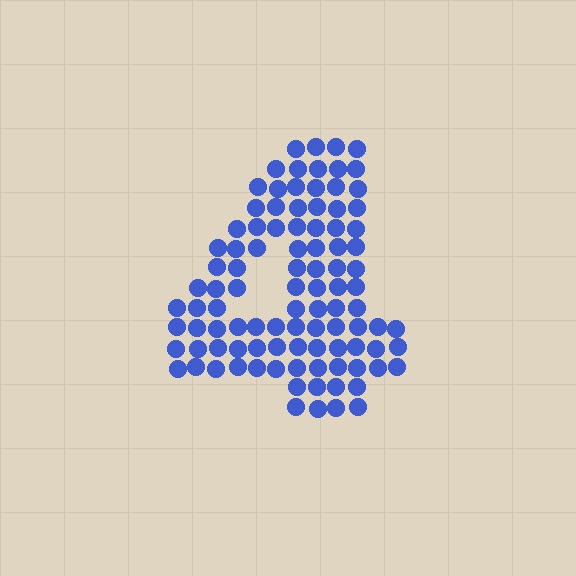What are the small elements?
The small elements are circles.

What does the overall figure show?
The overall figure shows the digit 4.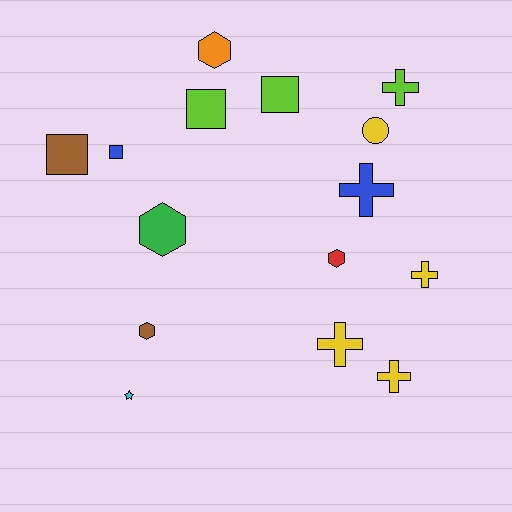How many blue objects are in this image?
There are 2 blue objects.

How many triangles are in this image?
There are no triangles.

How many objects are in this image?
There are 15 objects.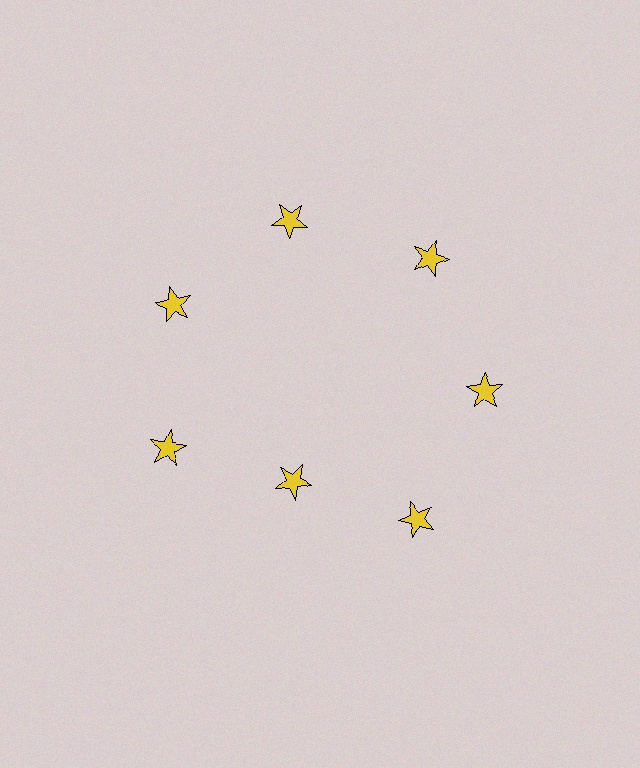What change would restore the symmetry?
The symmetry would be restored by moving it outward, back onto the ring so that all 7 stars sit at equal angles and equal distance from the center.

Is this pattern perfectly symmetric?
No. The 7 yellow stars are arranged in a ring, but one element near the 6 o'clock position is pulled inward toward the center, breaking the 7-fold rotational symmetry.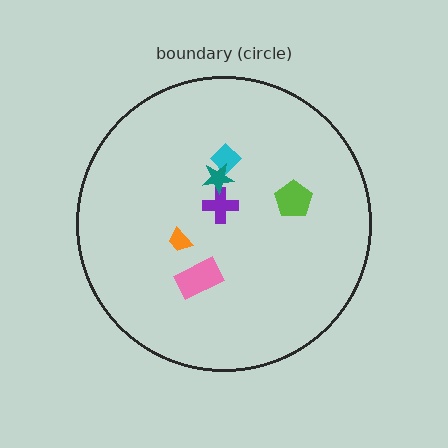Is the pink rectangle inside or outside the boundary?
Inside.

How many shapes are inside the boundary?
6 inside, 0 outside.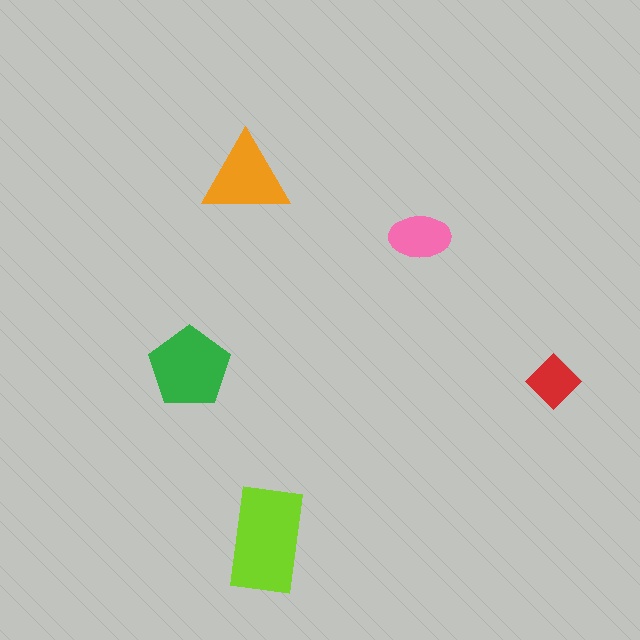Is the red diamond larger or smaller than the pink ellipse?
Smaller.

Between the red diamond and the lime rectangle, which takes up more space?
The lime rectangle.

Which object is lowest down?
The lime rectangle is bottommost.